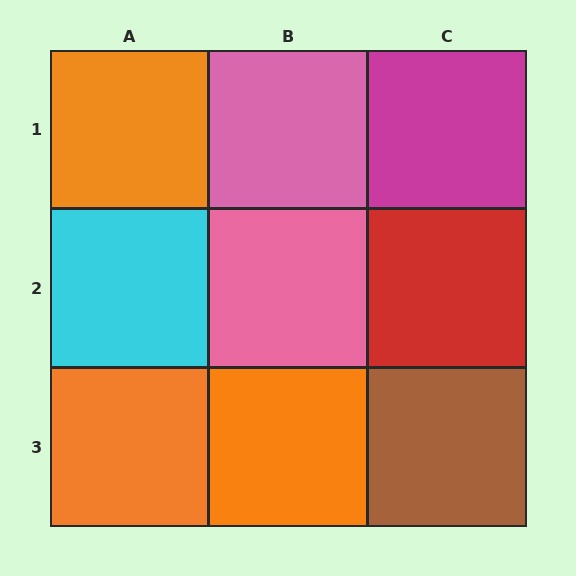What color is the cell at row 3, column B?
Orange.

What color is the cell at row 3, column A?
Orange.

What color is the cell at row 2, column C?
Red.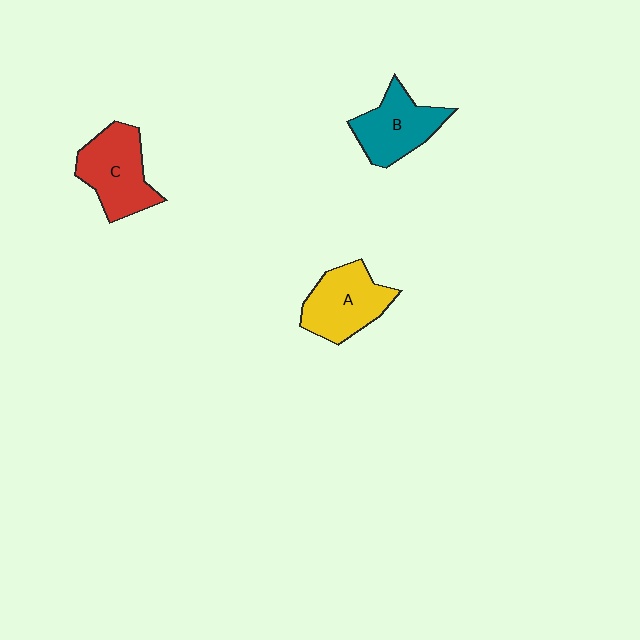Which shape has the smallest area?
Shape B (teal).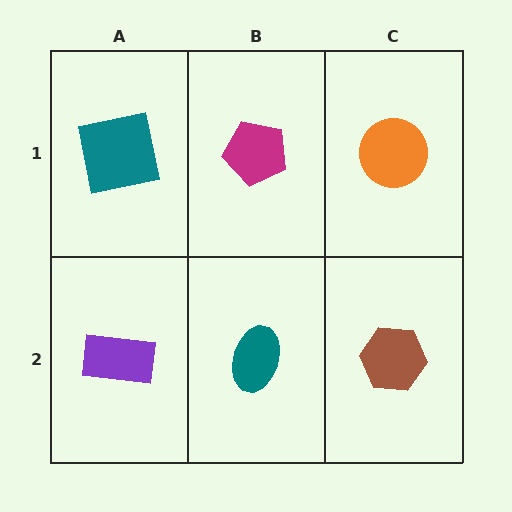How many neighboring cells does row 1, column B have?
3.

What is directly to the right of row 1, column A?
A magenta pentagon.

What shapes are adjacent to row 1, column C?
A brown hexagon (row 2, column C), a magenta pentagon (row 1, column B).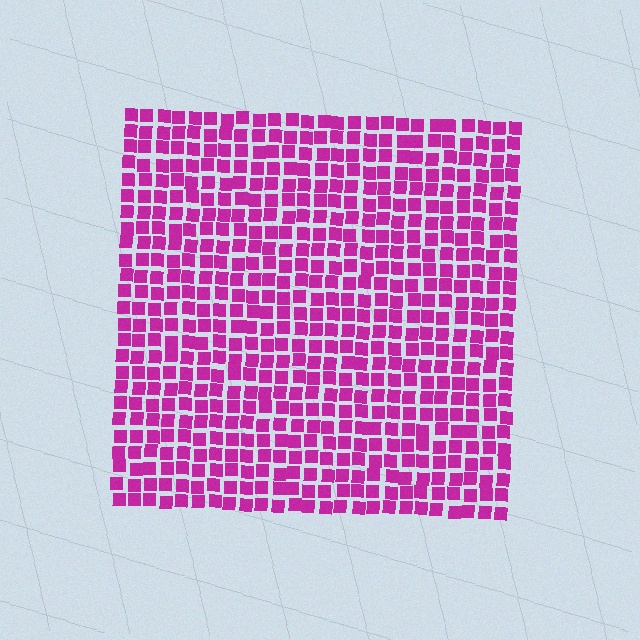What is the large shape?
The large shape is a square.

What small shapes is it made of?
It is made of small squares.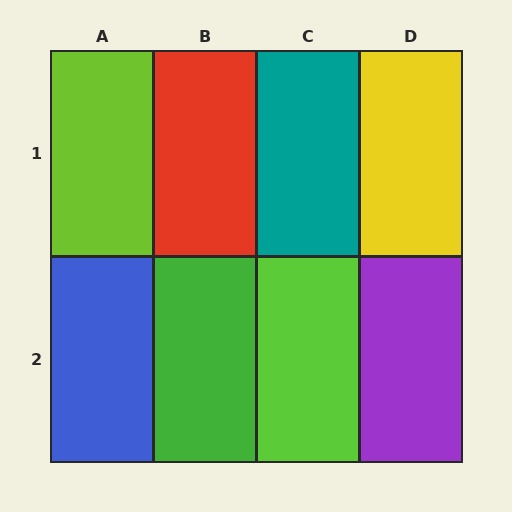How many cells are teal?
1 cell is teal.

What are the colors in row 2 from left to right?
Blue, green, lime, purple.